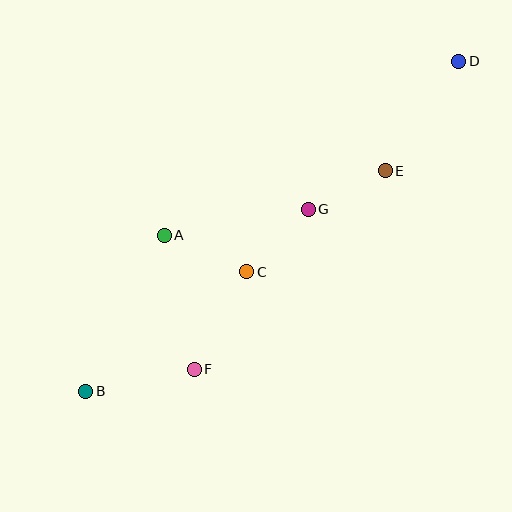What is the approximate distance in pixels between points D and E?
The distance between D and E is approximately 132 pixels.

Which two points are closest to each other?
Points E and G are closest to each other.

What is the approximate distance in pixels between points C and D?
The distance between C and D is approximately 298 pixels.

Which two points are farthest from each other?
Points B and D are farthest from each other.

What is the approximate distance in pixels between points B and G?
The distance between B and G is approximately 287 pixels.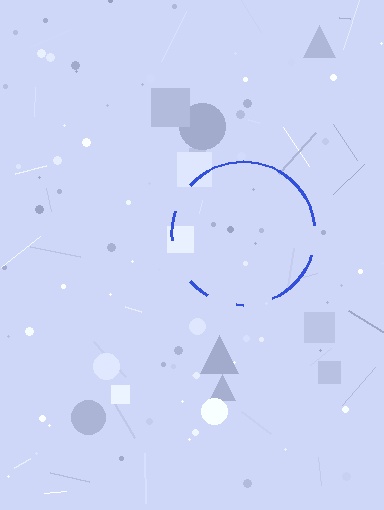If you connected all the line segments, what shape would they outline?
They would outline a circle.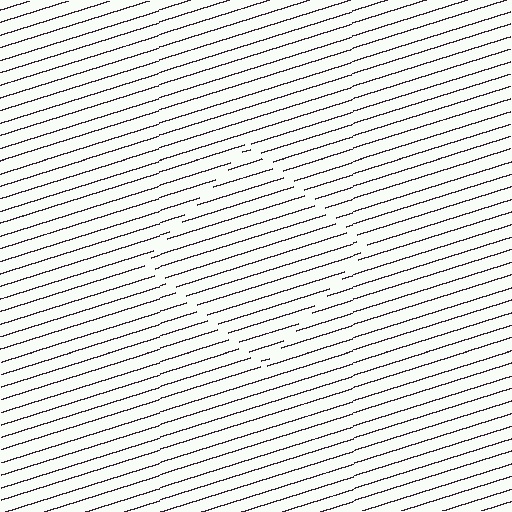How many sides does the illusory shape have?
4 sides — the line-ends trace a square.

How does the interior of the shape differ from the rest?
The interior of the shape contains the same grating, shifted by half a period — the contour is defined by the phase discontinuity where line-ends from the inner and outer gratings abut.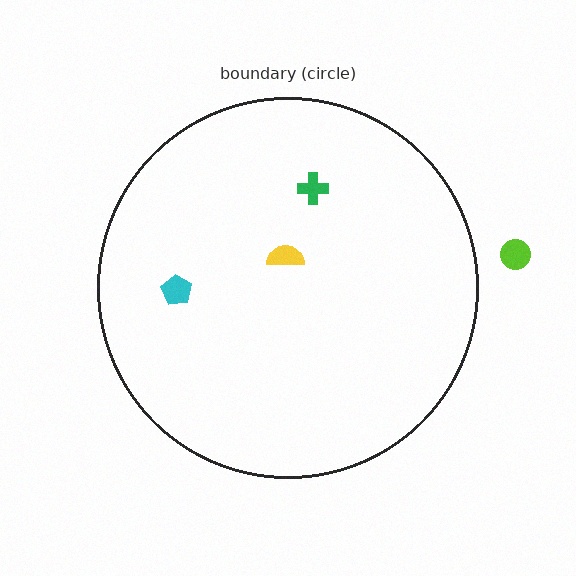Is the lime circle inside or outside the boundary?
Outside.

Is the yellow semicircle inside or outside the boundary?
Inside.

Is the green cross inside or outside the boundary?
Inside.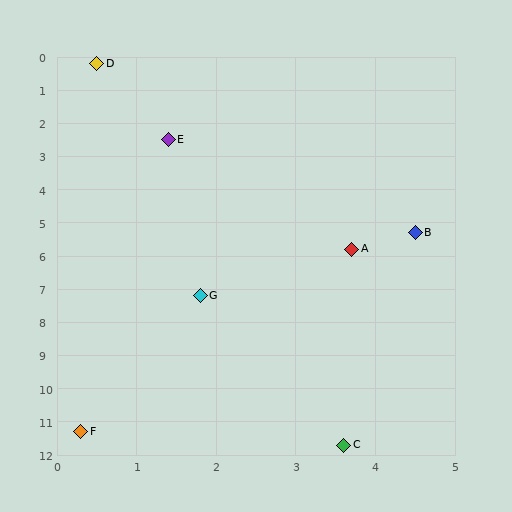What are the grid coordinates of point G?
Point G is at approximately (1.8, 7.2).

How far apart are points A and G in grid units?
Points A and G are about 2.4 grid units apart.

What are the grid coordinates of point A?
Point A is at approximately (3.7, 5.8).